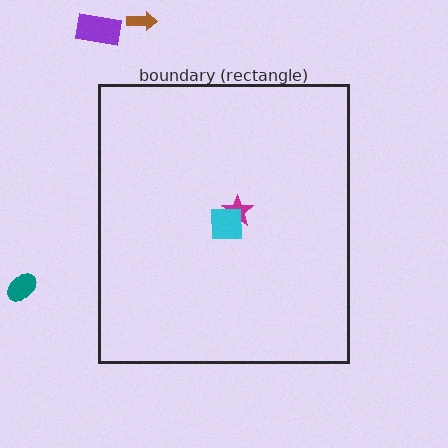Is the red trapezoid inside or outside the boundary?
Inside.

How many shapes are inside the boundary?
3 inside, 3 outside.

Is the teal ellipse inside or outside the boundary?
Outside.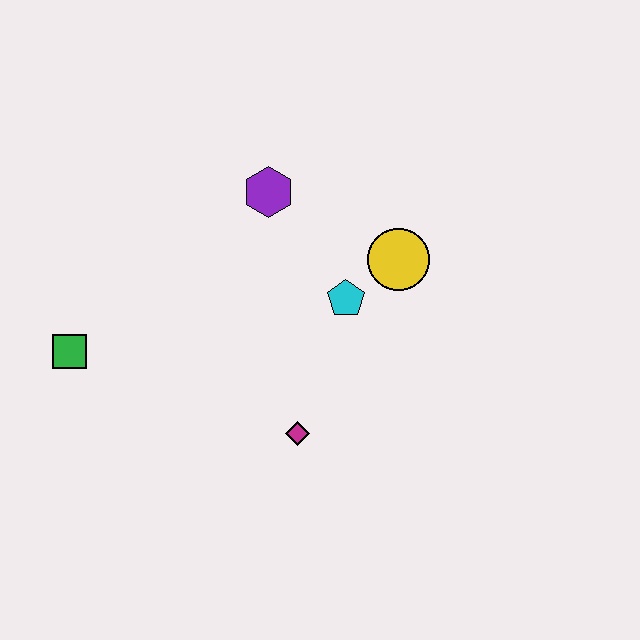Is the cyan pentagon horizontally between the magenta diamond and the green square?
No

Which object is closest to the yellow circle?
The cyan pentagon is closest to the yellow circle.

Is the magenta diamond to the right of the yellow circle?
No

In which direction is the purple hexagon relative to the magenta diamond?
The purple hexagon is above the magenta diamond.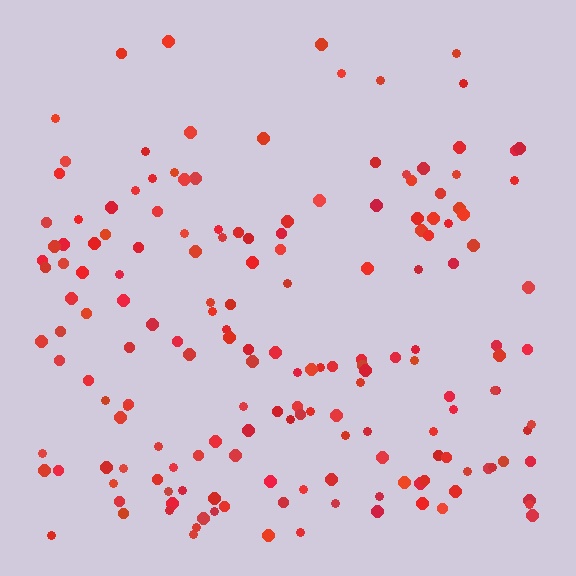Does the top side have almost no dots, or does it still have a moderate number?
Still a moderate number, just noticeably fewer than the bottom.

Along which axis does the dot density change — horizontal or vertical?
Vertical.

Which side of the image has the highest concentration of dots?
The bottom.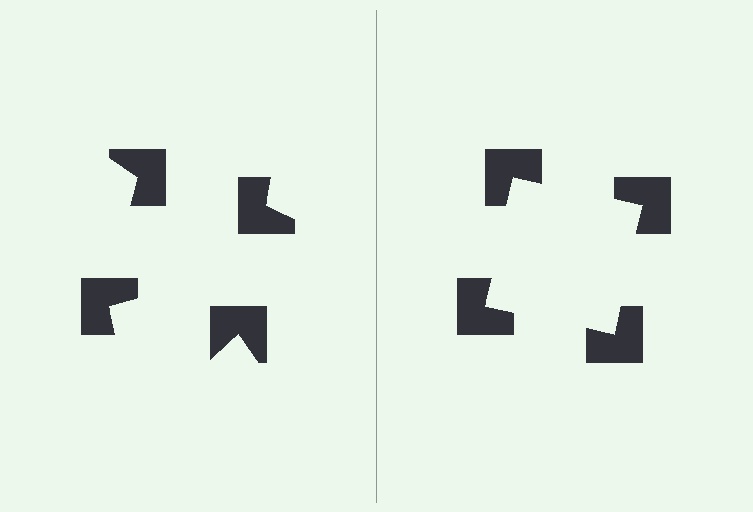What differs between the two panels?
The notched squares are positioned identically on both sides; only the wedge orientations differ. On the right they align to a square; on the left they are misaligned.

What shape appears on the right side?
An illusory square.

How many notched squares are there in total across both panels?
8 — 4 on each side.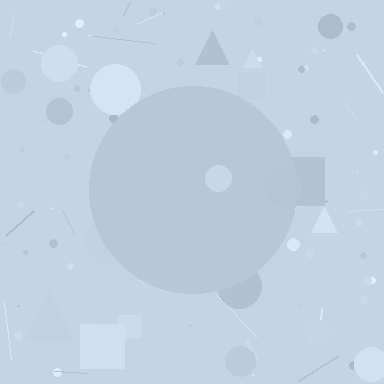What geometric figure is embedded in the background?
A circle is embedded in the background.